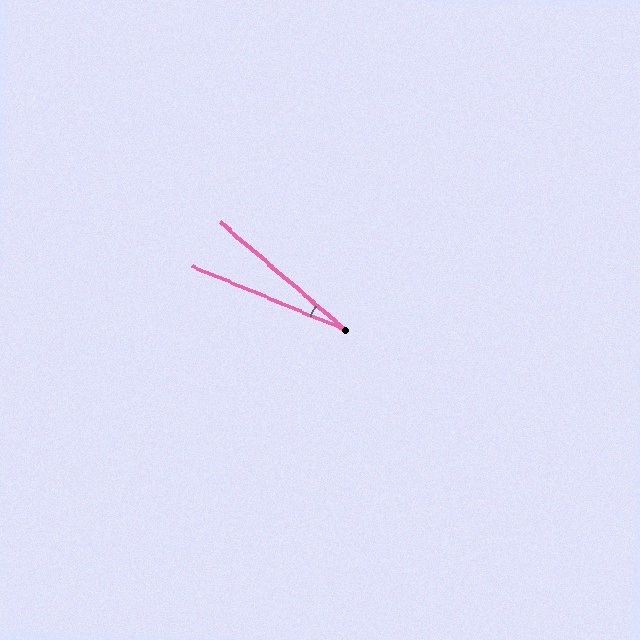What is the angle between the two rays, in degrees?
Approximately 18 degrees.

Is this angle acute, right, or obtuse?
It is acute.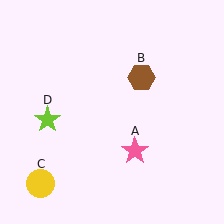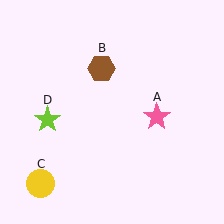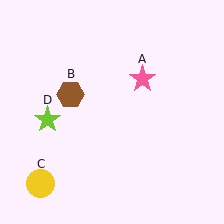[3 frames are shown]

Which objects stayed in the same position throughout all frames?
Yellow circle (object C) and lime star (object D) remained stationary.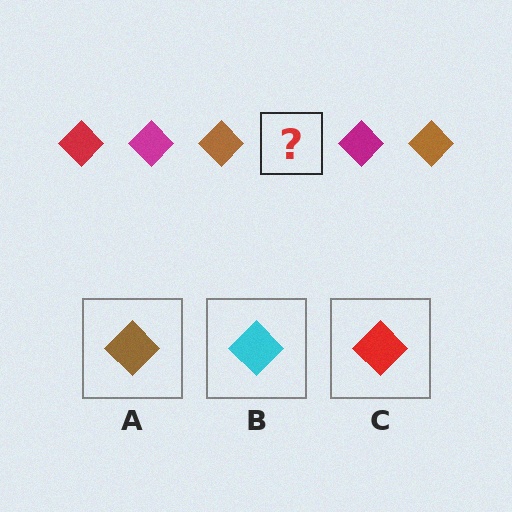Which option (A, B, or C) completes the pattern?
C.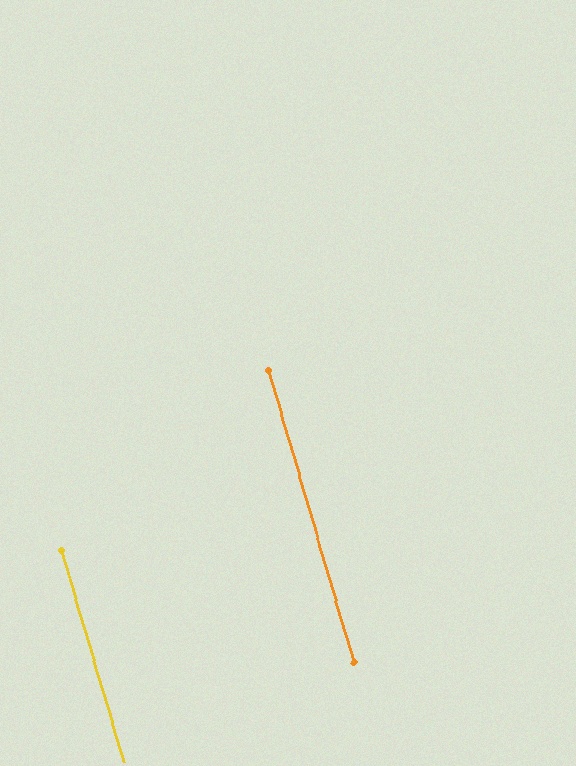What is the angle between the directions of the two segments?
Approximately 0 degrees.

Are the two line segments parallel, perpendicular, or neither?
Parallel — their directions differ by only 0.1°.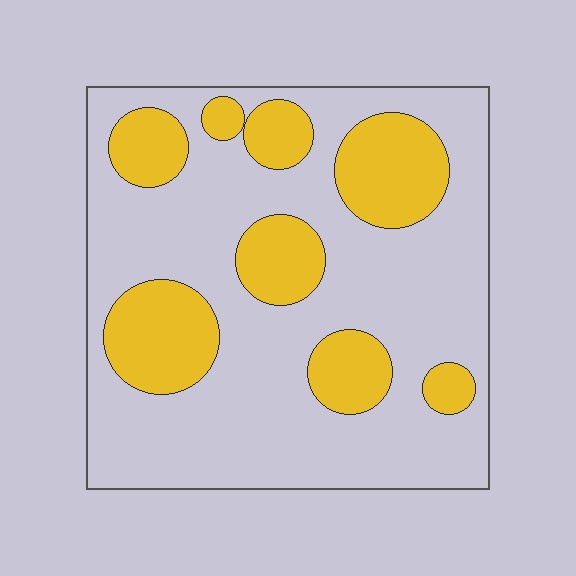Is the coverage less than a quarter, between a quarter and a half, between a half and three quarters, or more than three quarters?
Between a quarter and a half.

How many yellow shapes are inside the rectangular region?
8.